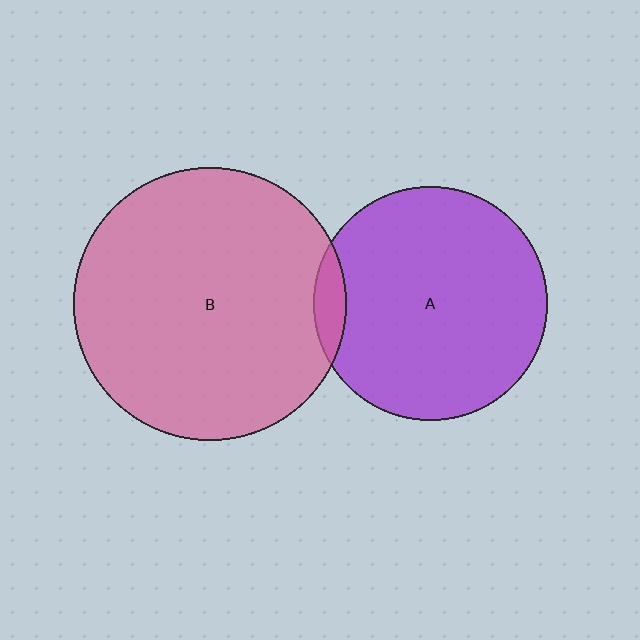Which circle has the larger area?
Circle B (pink).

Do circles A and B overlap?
Yes.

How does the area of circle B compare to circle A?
Approximately 1.4 times.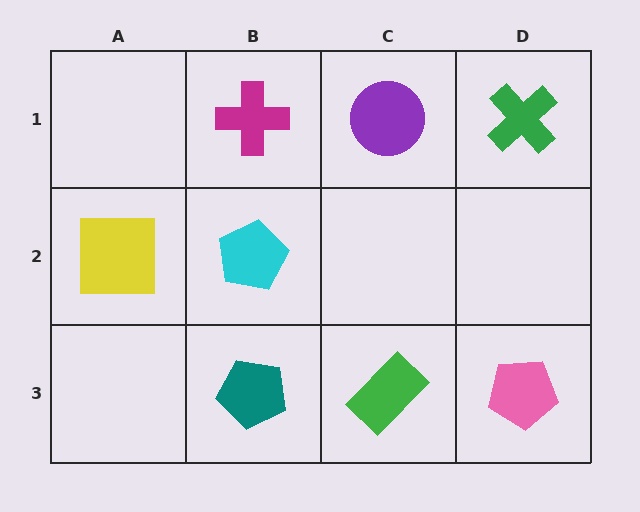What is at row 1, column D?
A green cross.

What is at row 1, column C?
A purple circle.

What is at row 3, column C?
A green rectangle.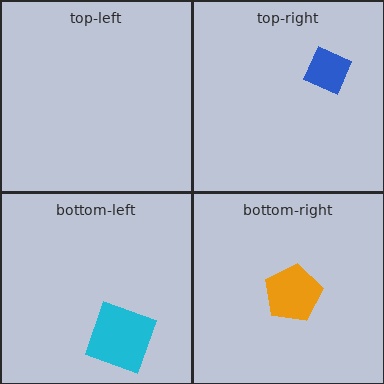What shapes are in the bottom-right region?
The orange pentagon.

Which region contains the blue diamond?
The top-right region.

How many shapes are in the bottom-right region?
1.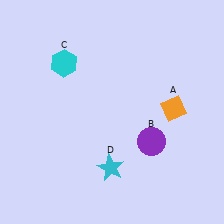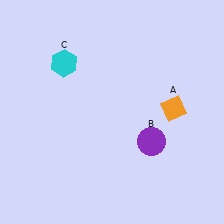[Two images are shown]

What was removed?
The cyan star (D) was removed in Image 2.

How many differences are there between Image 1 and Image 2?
There is 1 difference between the two images.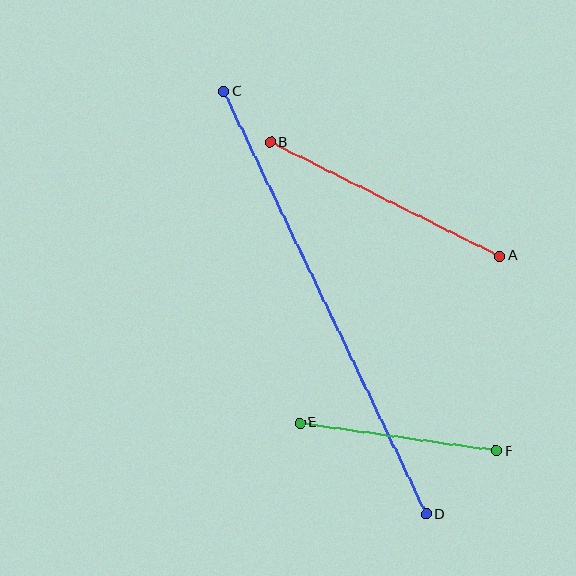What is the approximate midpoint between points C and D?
The midpoint is at approximately (325, 303) pixels.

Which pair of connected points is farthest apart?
Points C and D are farthest apart.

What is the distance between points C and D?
The distance is approximately 468 pixels.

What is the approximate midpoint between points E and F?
The midpoint is at approximately (398, 437) pixels.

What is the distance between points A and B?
The distance is approximately 256 pixels.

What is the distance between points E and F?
The distance is approximately 198 pixels.